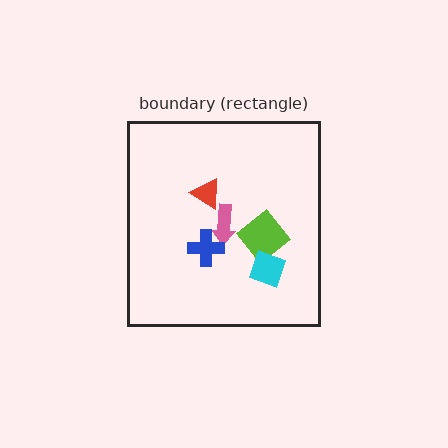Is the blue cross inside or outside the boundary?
Inside.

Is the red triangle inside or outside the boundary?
Inside.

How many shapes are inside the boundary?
5 inside, 0 outside.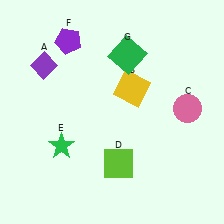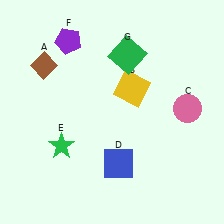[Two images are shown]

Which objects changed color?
A changed from purple to brown. D changed from lime to blue.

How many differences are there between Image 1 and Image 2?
There are 2 differences between the two images.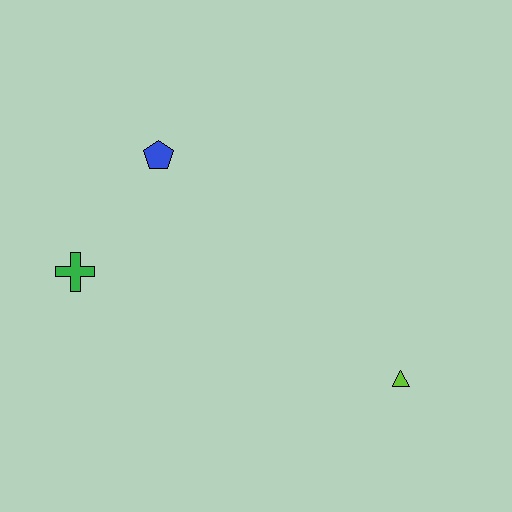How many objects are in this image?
There are 3 objects.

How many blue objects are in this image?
There is 1 blue object.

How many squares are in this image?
There are no squares.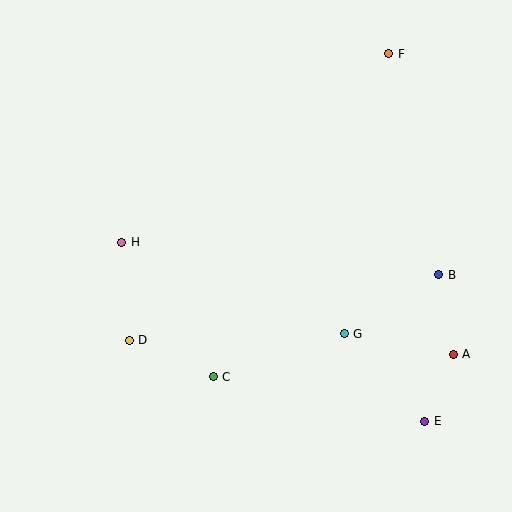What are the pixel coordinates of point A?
Point A is at (453, 354).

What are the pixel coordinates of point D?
Point D is at (129, 340).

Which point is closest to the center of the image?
Point G at (344, 334) is closest to the center.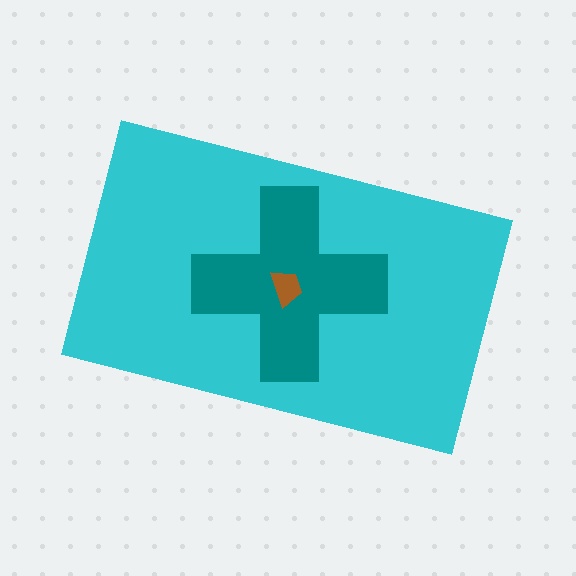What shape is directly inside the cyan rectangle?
The teal cross.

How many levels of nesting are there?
3.